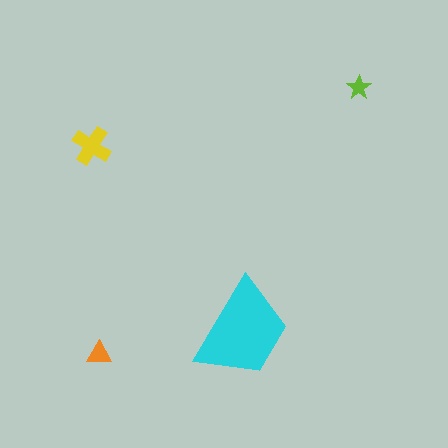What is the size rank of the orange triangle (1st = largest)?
3rd.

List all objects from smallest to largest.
The lime star, the orange triangle, the yellow cross, the cyan trapezoid.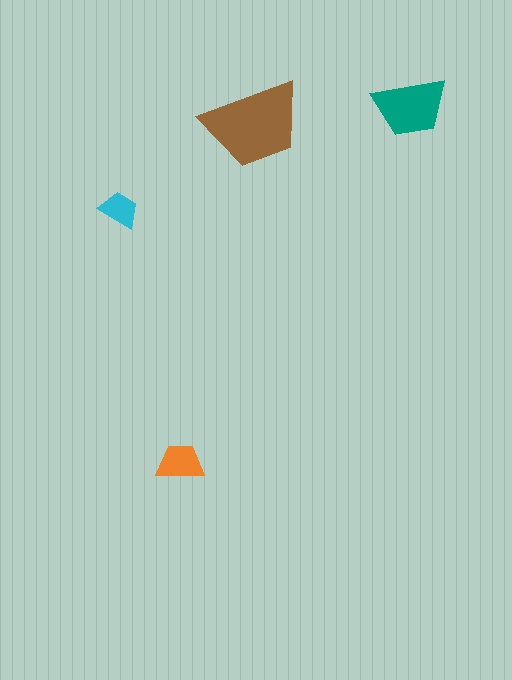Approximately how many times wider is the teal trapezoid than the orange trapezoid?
About 1.5 times wider.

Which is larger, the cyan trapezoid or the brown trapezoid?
The brown one.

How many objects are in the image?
There are 4 objects in the image.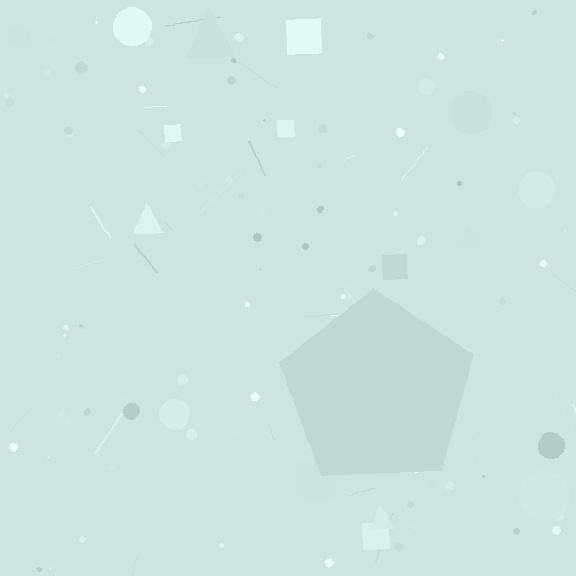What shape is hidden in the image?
A pentagon is hidden in the image.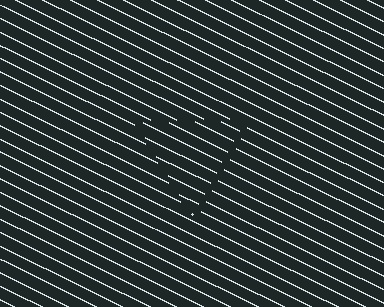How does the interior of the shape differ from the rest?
The interior of the shape contains the same grating, shifted by half a period — the contour is defined by the phase discontinuity where line-ends from the inner and outer gratings abut.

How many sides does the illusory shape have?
3 sides — the line-ends trace a triangle.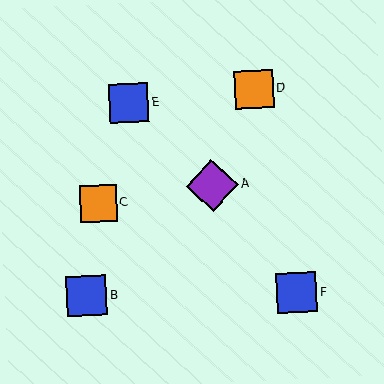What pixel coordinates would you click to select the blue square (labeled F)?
Click at (297, 293) to select the blue square F.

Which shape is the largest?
The purple diamond (labeled A) is the largest.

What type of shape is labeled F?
Shape F is a blue square.